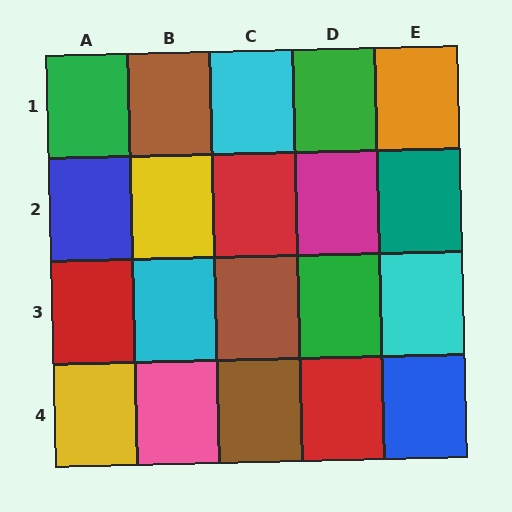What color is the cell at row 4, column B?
Pink.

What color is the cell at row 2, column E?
Teal.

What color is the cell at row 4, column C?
Brown.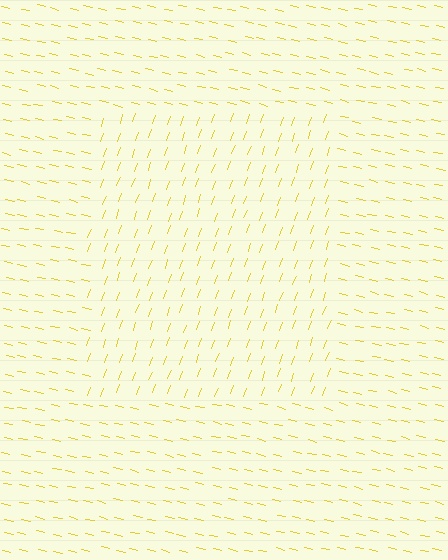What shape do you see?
I see a rectangle.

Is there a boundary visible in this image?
Yes, there is a texture boundary formed by a change in line orientation.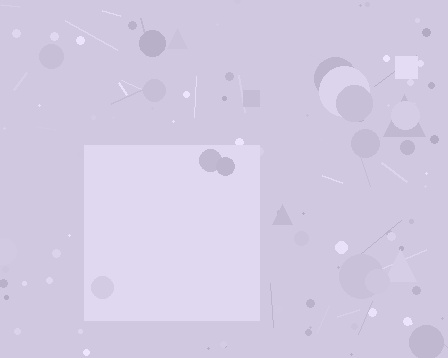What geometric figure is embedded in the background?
A square is embedded in the background.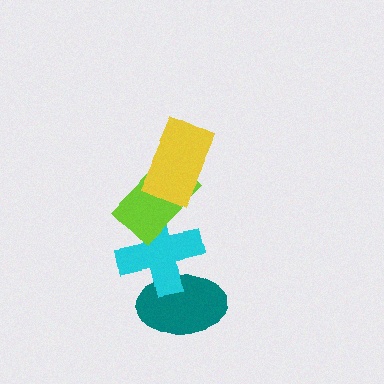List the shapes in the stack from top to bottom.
From top to bottom: the yellow rectangle, the lime rectangle, the cyan cross, the teal ellipse.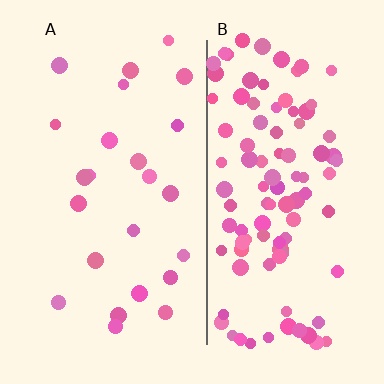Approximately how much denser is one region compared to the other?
Approximately 4.2× — region B over region A.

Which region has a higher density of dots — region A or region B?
B (the right).